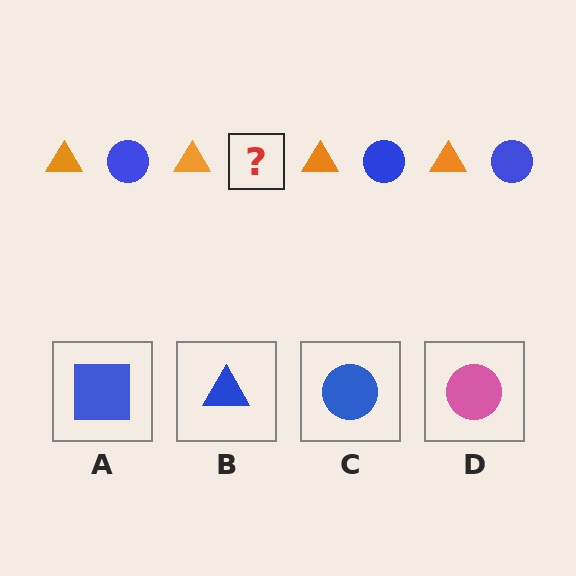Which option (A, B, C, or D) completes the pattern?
C.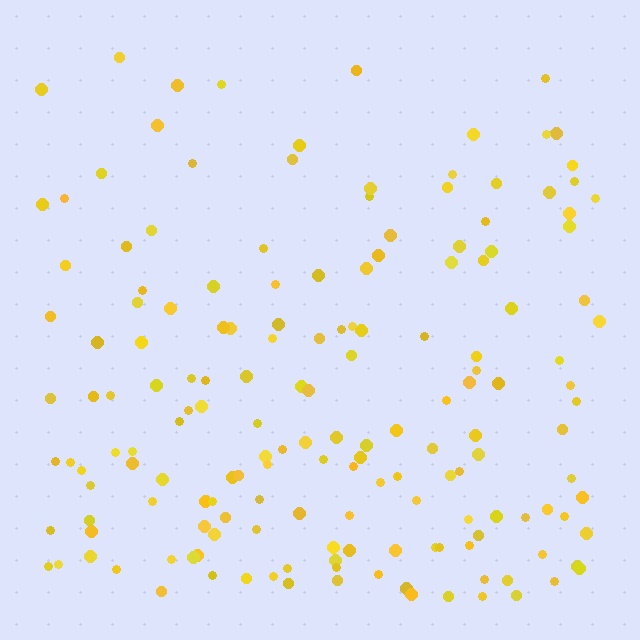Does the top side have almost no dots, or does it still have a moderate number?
Still a moderate number, just noticeably fewer than the bottom.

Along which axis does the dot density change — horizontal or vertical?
Vertical.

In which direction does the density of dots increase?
From top to bottom, with the bottom side densest.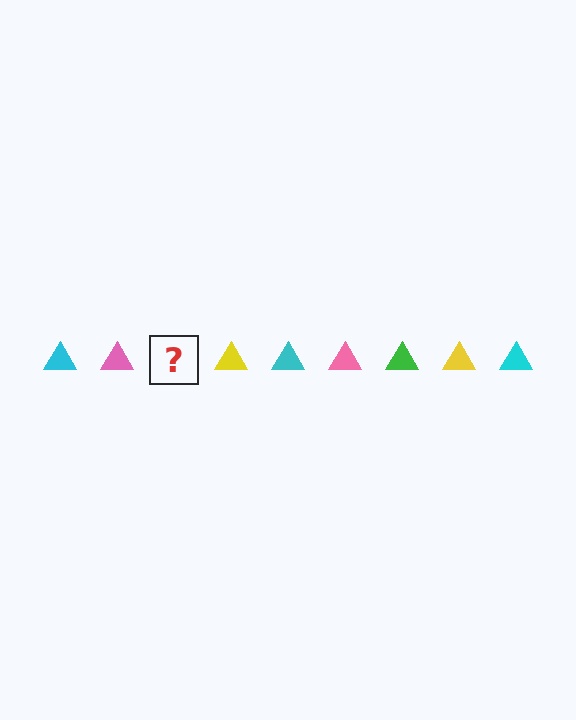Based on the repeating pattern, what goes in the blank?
The blank should be a green triangle.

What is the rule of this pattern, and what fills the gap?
The rule is that the pattern cycles through cyan, pink, green, yellow triangles. The gap should be filled with a green triangle.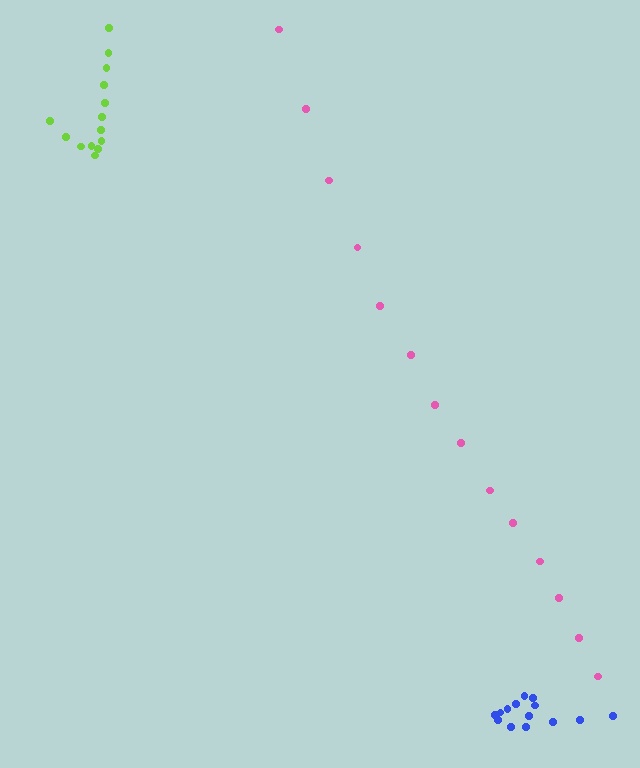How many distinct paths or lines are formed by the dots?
There are 3 distinct paths.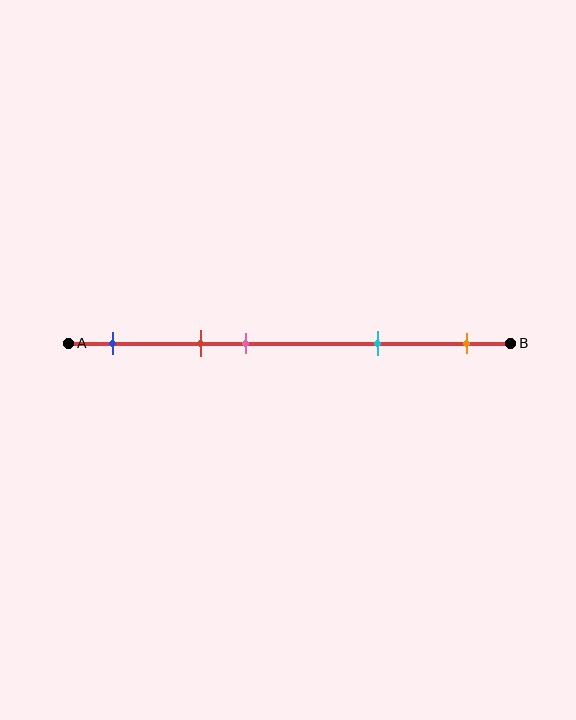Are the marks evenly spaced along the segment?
No, the marks are not evenly spaced.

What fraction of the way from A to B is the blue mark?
The blue mark is approximately 10% (0.1) of the way from A to B.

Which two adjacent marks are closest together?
The red and pink marks are the closest adjacent pair.